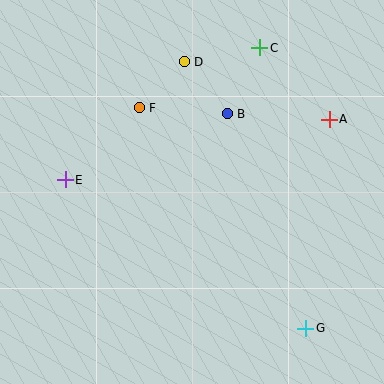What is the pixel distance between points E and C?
The distance between E and C is 235 pixels.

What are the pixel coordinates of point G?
Point G is at (306, 328).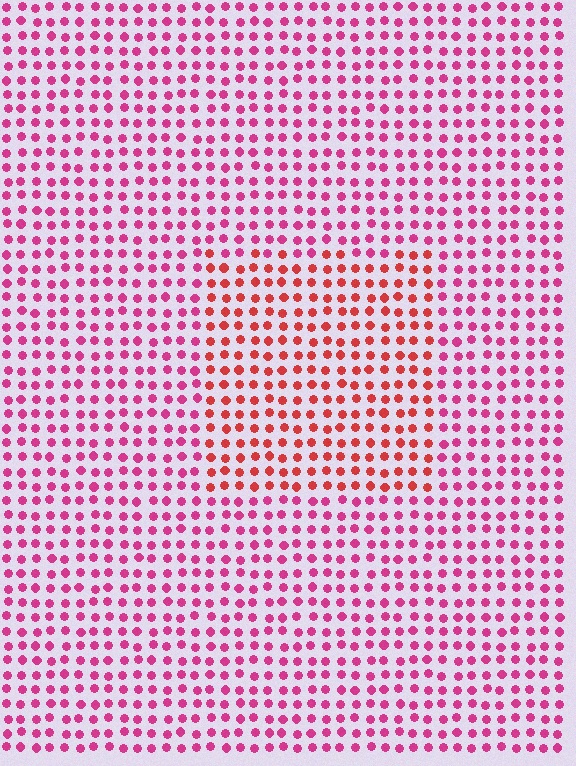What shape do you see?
I see a rectangle.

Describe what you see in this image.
The image is filled with small magenta elements in a uniform arrangement. A rectangle-shaped region is visible where the elements are tinted to a slightly different hue, forming a subtle color boundary.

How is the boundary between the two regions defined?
The boundary is defined purely by a slight shift in hue (about 31 degrees). Spacing, size, and orientation are identical on both sides.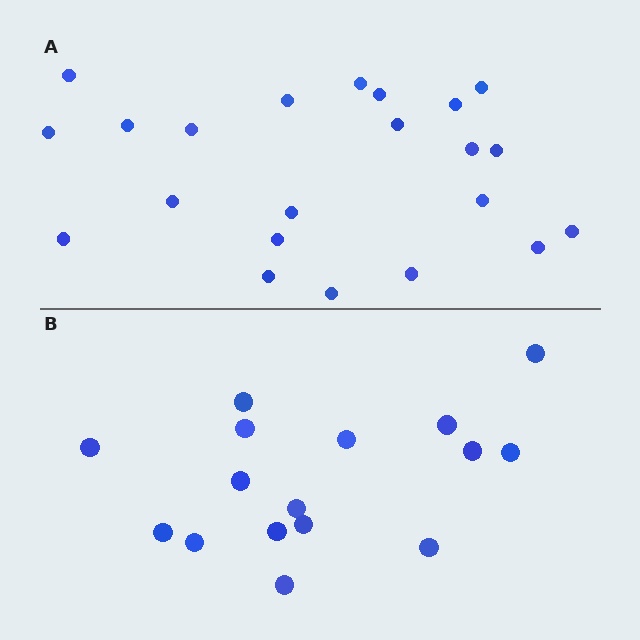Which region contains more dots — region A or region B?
Region A (the top region) has more dots.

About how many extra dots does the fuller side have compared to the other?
Region A has about 6 more dots than region B.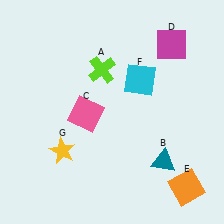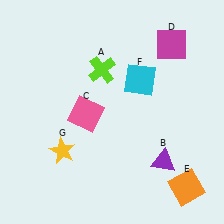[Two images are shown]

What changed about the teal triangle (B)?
In Image 1, B is teal. In Image 2, it changed to purple.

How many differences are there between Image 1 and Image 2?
There is 1 difference between the two images.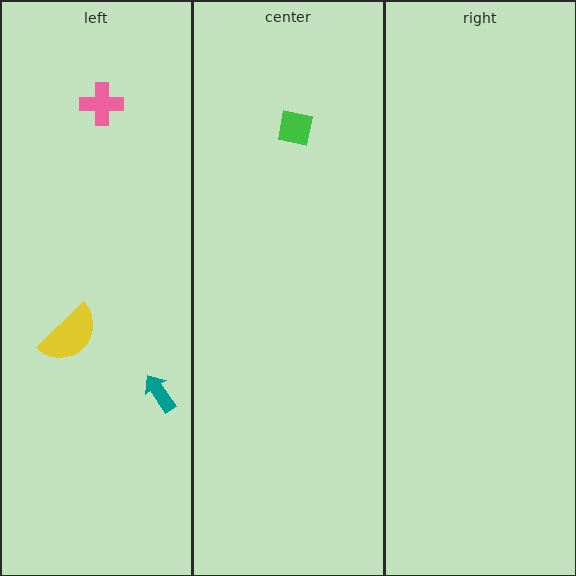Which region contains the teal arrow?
The left region.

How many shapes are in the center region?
1.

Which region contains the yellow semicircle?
The left region.